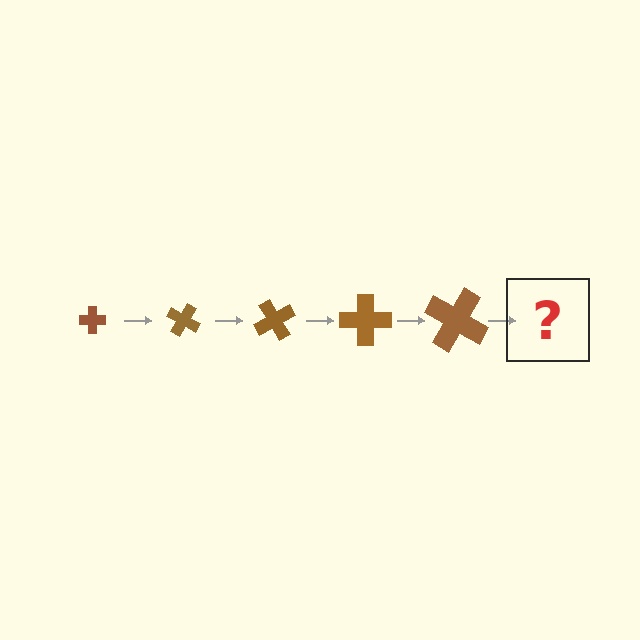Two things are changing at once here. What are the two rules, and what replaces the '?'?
The two rules are that the cross grows larger each step and it rotates 30 degrees each step. The '?' should be a cross, larger than the previous one and rotated 150 degrees from the start.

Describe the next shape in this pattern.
It should be a cross, larger than the previous one and rotated 150 degrees from the start.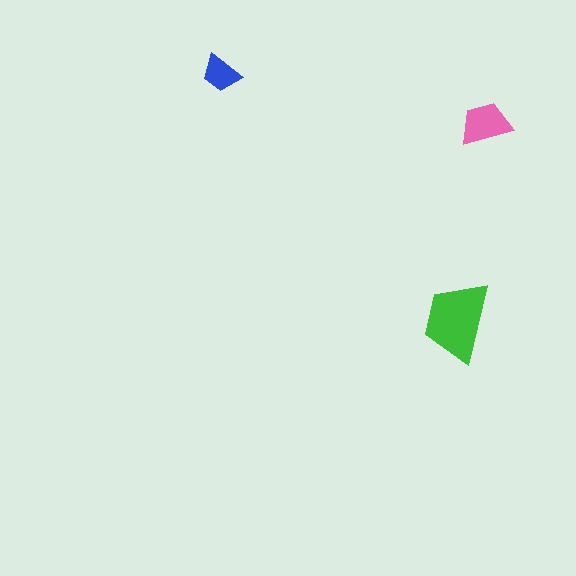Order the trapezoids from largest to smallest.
the green one, the pink one, the blue one.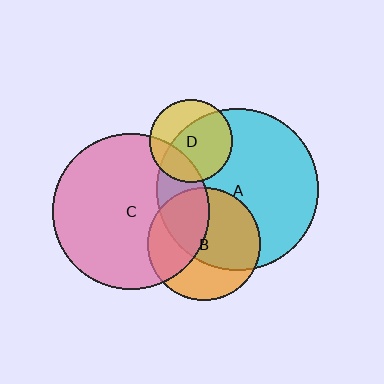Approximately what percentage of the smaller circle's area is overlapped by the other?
Approximately 25%.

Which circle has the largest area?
Circle A (cyan).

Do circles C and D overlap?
Yes.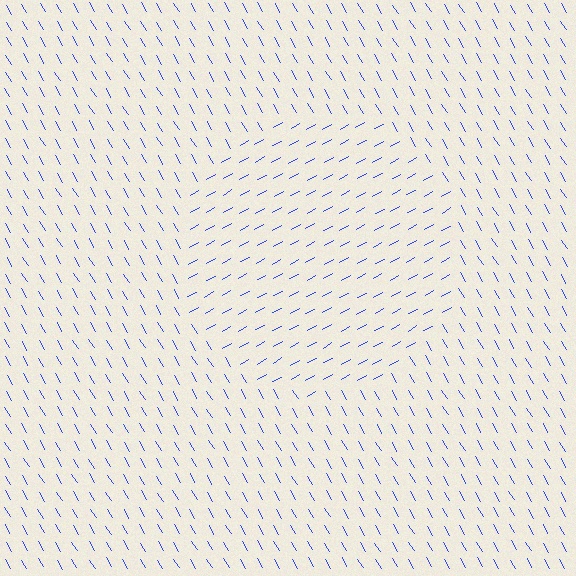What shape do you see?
I see a circle.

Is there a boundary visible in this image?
Yes, there is a texture boundary formed by a change in line orientation.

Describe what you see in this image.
The image is filled with small blue line segments. A circle region in the image has lines oriented differently from the surrounding lines, creating a visible texture boundary.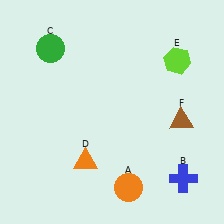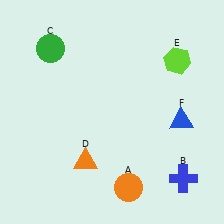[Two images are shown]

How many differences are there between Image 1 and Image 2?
There is 1 difference between the two images.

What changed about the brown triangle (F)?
In Image 1, F is brown. In Image 2, it changed to blue.